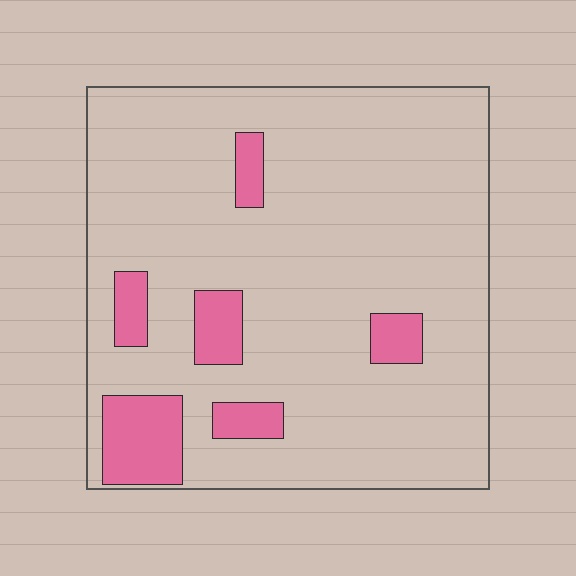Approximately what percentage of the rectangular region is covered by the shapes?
Approximately 15%.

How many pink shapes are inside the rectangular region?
6.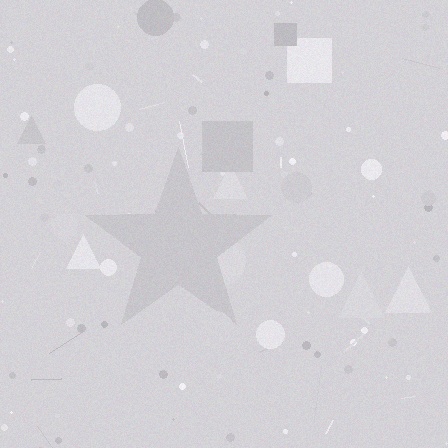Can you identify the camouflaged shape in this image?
The camouflaged shape is a star.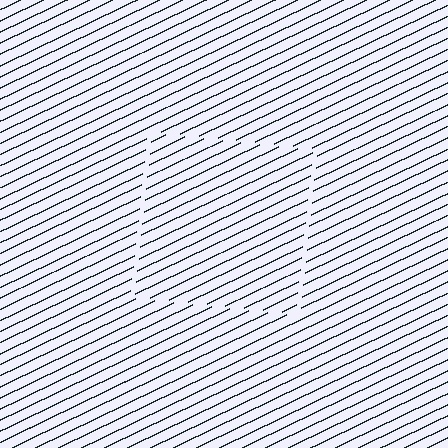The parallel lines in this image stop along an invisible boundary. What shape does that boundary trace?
An illusory square. The interior of the shape contains the same grating, shifted by half a period — the contour is defined by the phase discontinuity where line-ends from the inner and outer gratings abut.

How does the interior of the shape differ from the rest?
The interior of the shape contains the same grating, shifted by half a period — the contour is defined by the phase discontinuity where line-ends from the inner and outer gratings abut.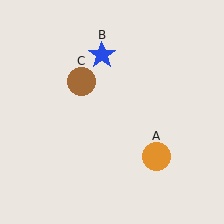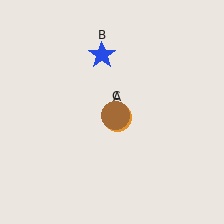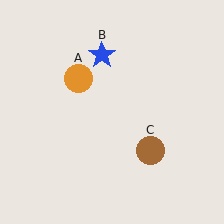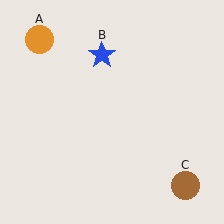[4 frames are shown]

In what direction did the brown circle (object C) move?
The brown circle (object C) moved down and to the right.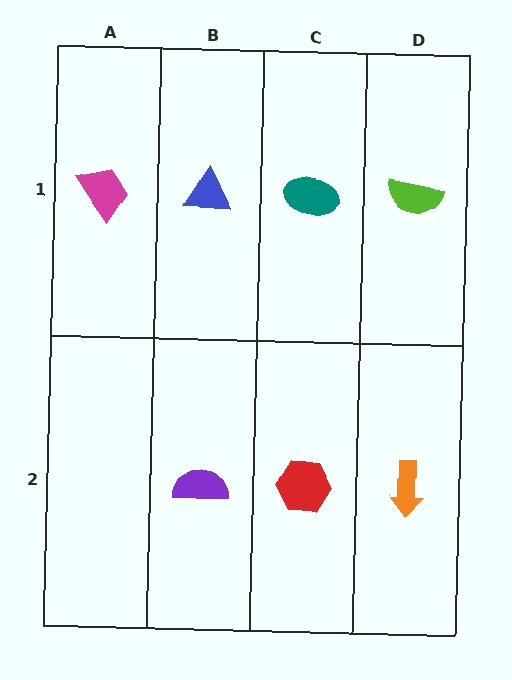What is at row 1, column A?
A magenta trapezoid.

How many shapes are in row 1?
4 shapes.